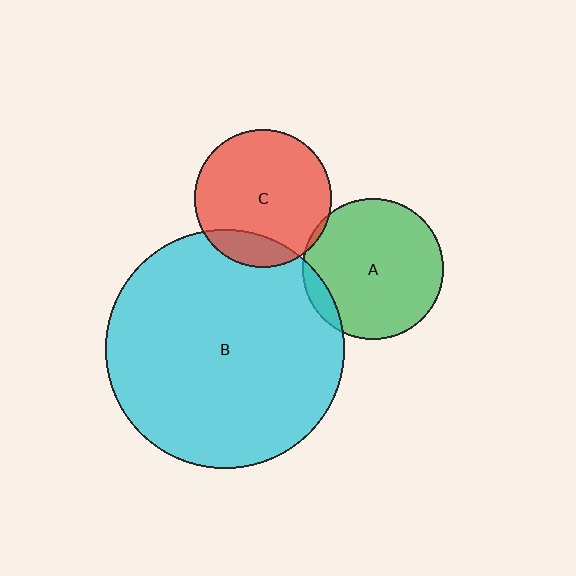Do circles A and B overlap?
Yes.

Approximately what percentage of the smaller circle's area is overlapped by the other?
Approximately 10%.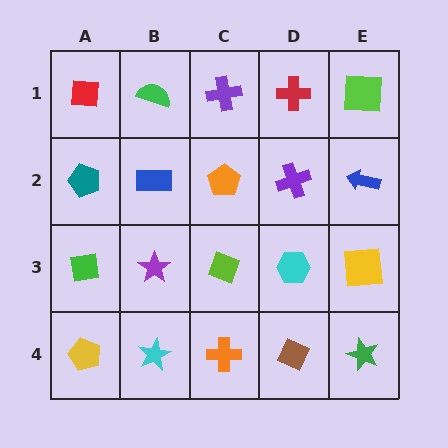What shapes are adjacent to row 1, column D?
A purple cross (row 2, column D), a purple cross (row 1, column C), a lime square (row 1, column E).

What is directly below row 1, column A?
A teal pentagon.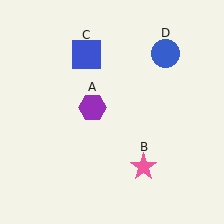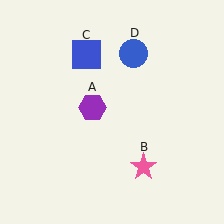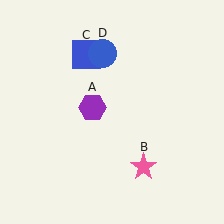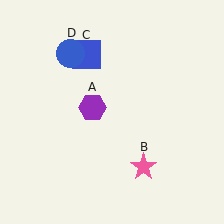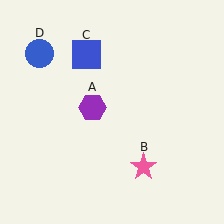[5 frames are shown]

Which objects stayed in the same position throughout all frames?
Purple hexagon (object A) and pink star (object B) and blue square (object C) remained stationary.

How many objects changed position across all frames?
1 object changed position: blue circle (object D).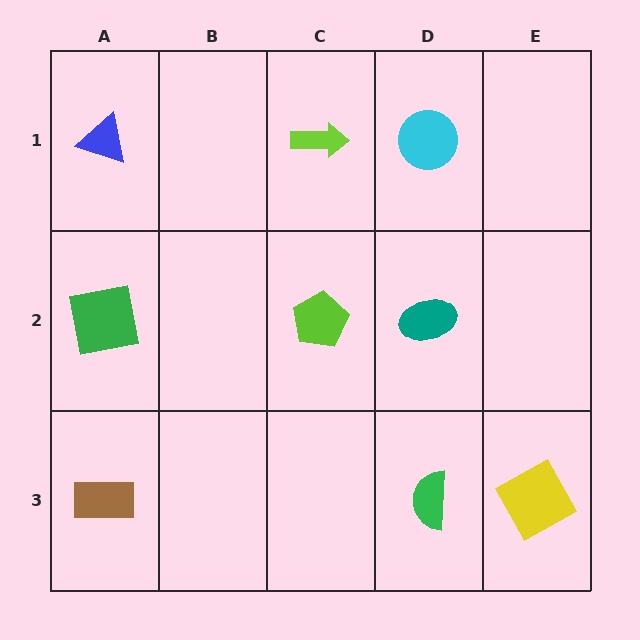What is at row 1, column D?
A cyan circle.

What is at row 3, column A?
A brown rectangle.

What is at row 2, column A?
A green square.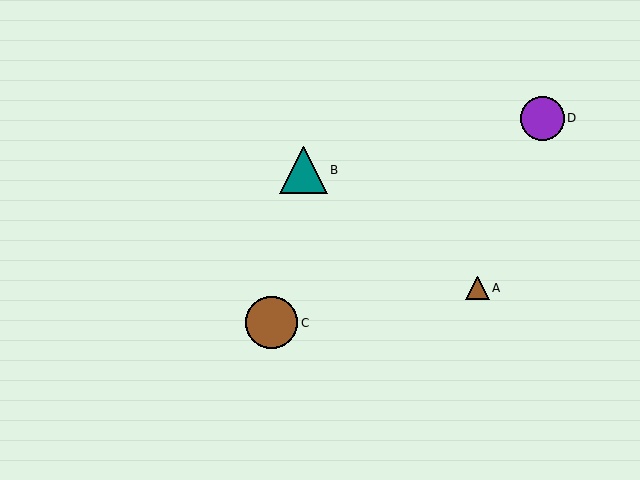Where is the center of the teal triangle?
The center of the teal triangle is at (303, 170).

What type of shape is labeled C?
Shape C is a brown circle.